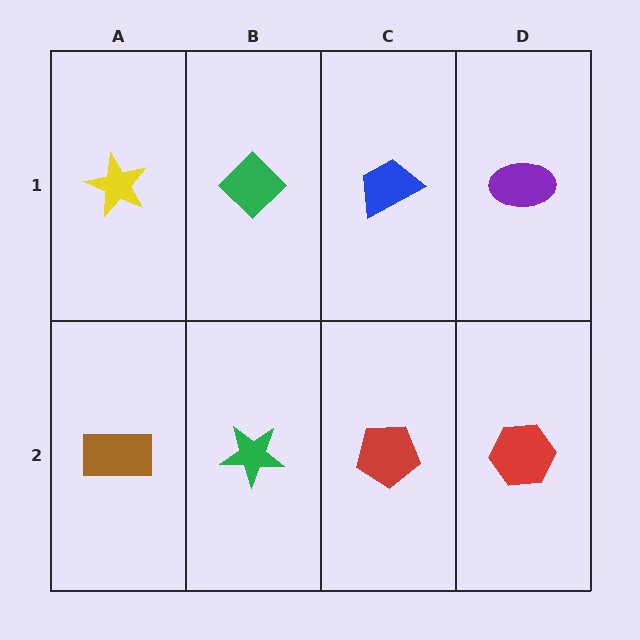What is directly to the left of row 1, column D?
A blue trapezoid.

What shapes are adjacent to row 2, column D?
A purple ellipse (row 1, column D), a red pentagon (row 2, column C).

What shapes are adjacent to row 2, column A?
A yellow star (row 1, column A), a green star (row 2, column B).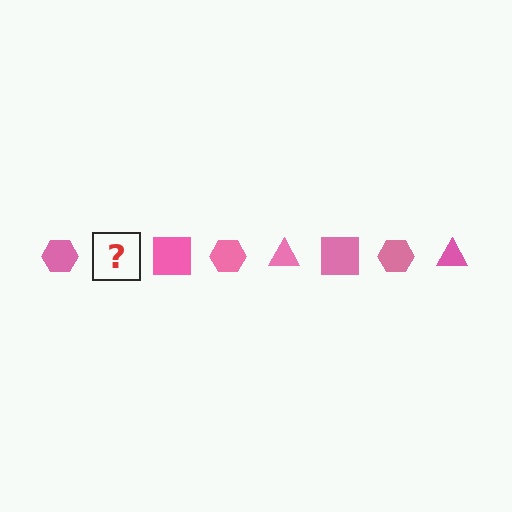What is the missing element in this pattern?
The missing element is a pink triangle.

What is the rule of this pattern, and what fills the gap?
The rule is that the pattern cycles through hexagon, triangle, square shapes in pink. The gap should be filled with a pink triangle.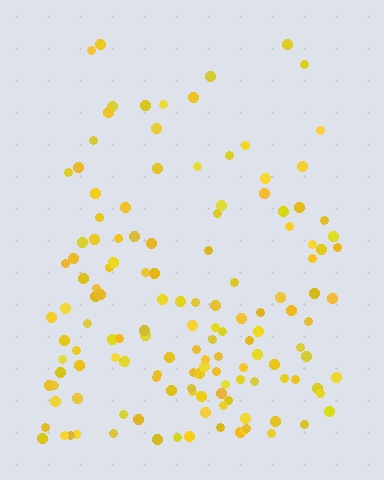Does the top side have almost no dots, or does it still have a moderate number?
Still a moderate number, just noticeably fewer than the bottom.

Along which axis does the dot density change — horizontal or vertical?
Vertical.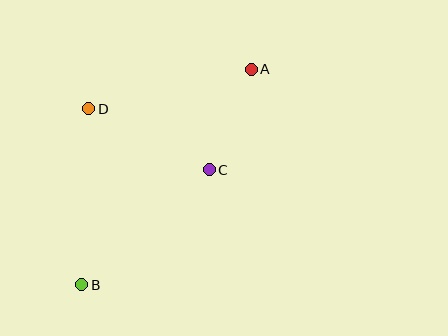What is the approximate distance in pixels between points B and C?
The distance between B and C is approximately 172 pixels.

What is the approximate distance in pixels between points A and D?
The distance between A and D is approximately 168 pixels.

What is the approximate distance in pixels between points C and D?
The distance between C and D is approximately 135 pixels.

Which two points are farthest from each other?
Points A and B are farthest from each other.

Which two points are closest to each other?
Points A and C are closest to each other.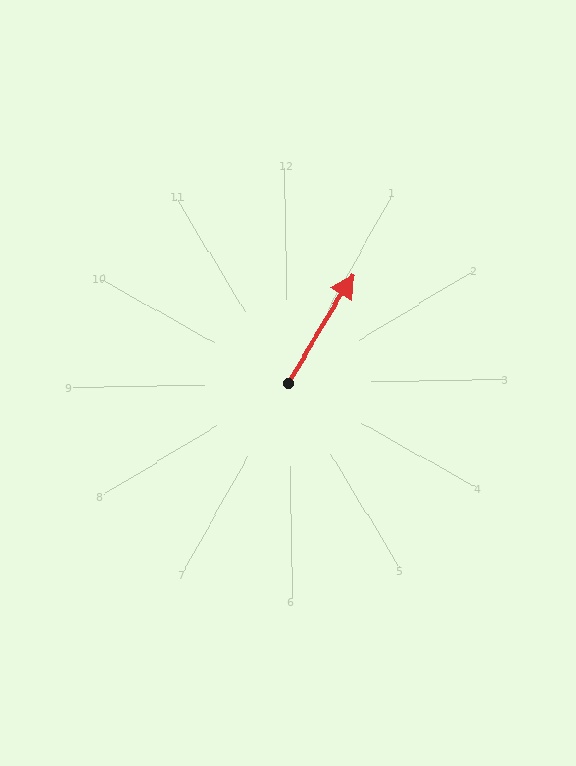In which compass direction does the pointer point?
Northeast.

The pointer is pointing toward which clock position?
Roughly 1 o'clock.